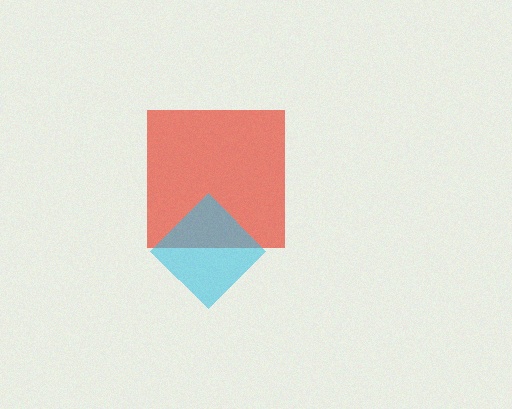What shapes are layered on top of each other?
The layered shapes are: a red square, a cyan diamond.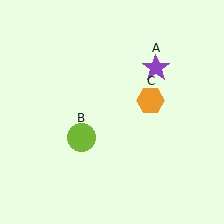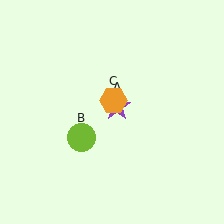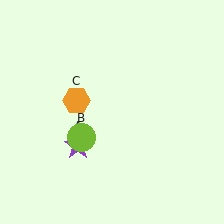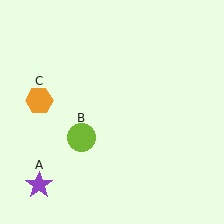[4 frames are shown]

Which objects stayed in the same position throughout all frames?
Lime circle (object B) remained stationary.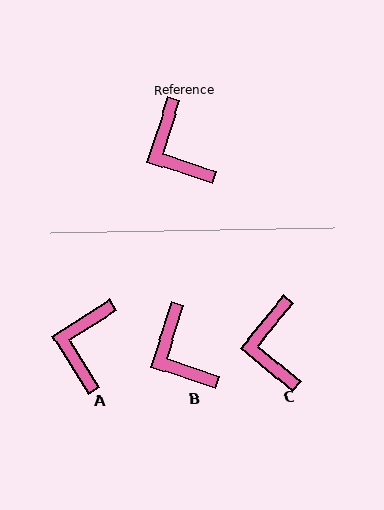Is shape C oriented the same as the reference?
No, it is off by about 22 degrees.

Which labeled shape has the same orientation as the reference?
B.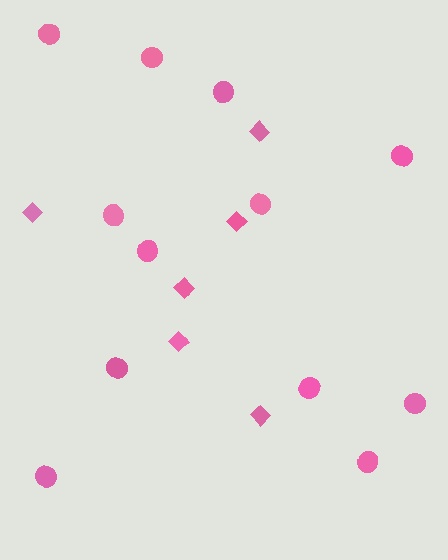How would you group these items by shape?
There are 2 groups: one group of diamonds (6) and one group of circles (12).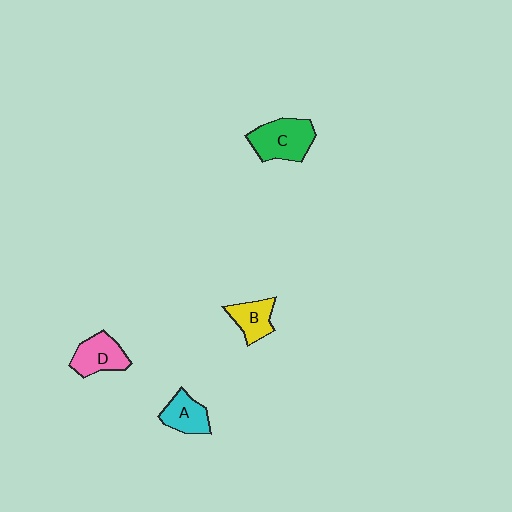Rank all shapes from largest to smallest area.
From largest to smallest: C (green), D (pink), A (cyan), B (yellow).